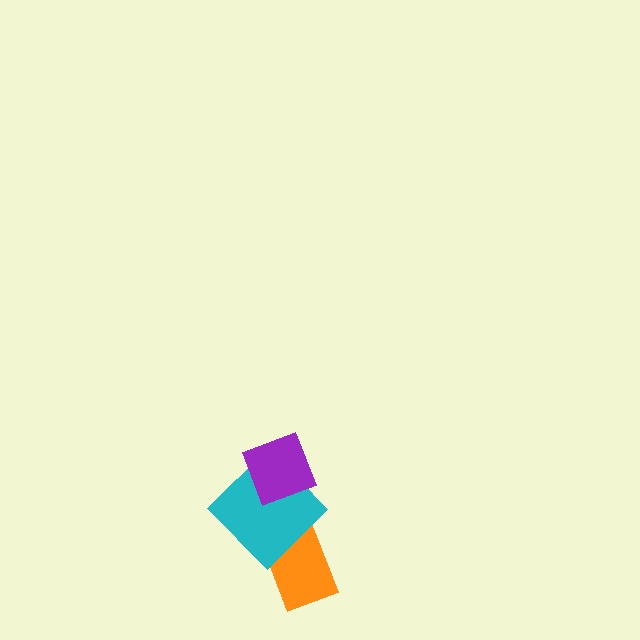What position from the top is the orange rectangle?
The orange rectangle is 3rd from the top.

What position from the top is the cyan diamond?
The cyan diamond is 2nd from the top.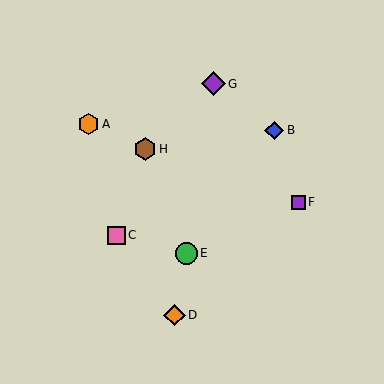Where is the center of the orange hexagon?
The center of the orange hexagon is at (89, 124).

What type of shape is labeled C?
Shape C is a pink square.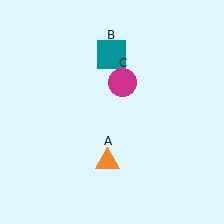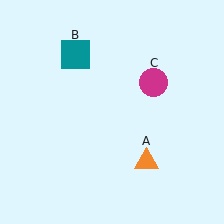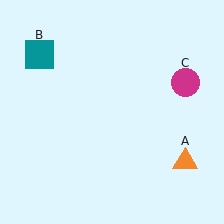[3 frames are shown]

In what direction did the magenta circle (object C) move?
The magenta circle (object C) moved right.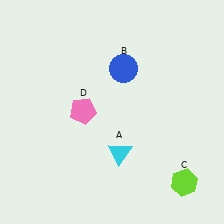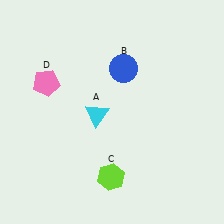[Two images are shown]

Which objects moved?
The objects that moved are: the cyan triangle (A), the lime hexagon (C), the pink pentagon (D).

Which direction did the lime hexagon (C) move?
The lime hexagon (C) moved left.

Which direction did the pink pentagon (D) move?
The pink pentagon (D) moved left.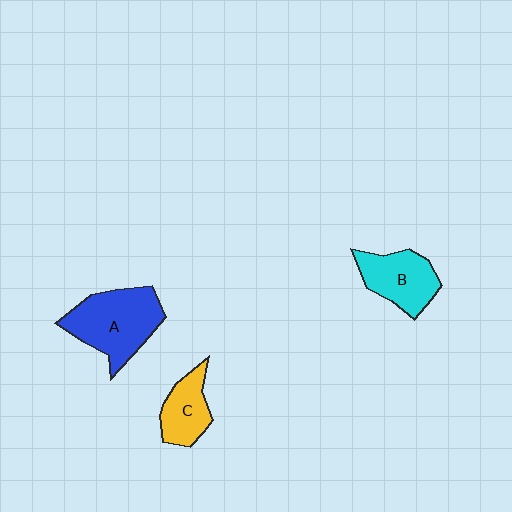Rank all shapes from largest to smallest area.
From largest to smallest: A (blue), B (cyan), C (yellow).